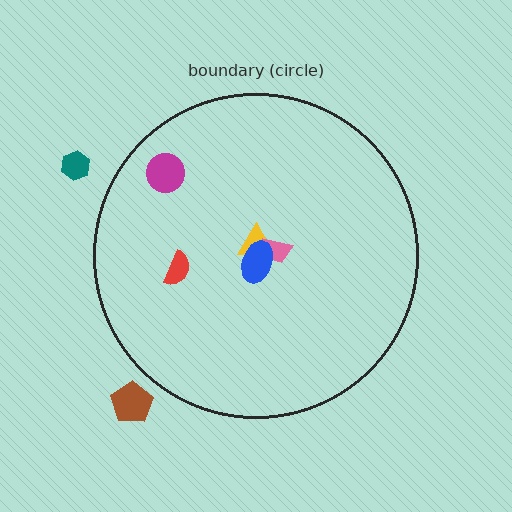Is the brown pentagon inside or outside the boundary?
Outside.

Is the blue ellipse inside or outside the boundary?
Inside.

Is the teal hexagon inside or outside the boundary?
Outside.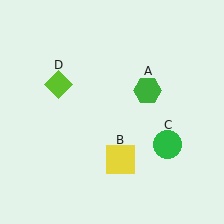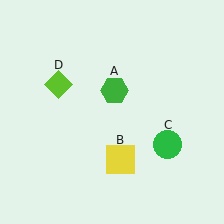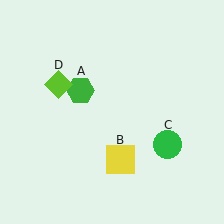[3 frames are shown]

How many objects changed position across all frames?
1 object changed position: green hexagon (object A).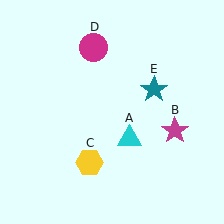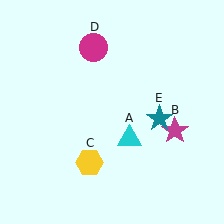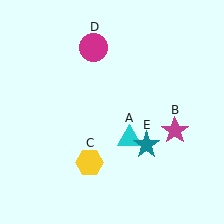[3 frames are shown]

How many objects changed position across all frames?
1 object changed position: teal star (object E).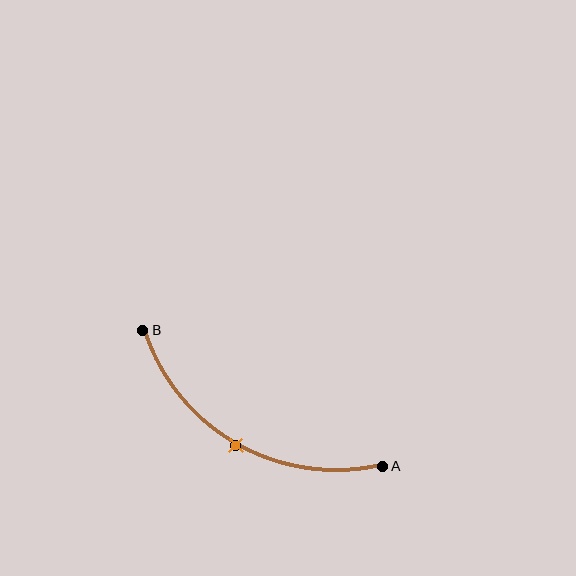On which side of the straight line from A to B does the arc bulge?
The arc bulges below the straight line connecting A and B.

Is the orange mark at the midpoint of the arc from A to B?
Yes. The orange mark lies on the arc at equal arc-length from both A and B — it is the arc midpoint.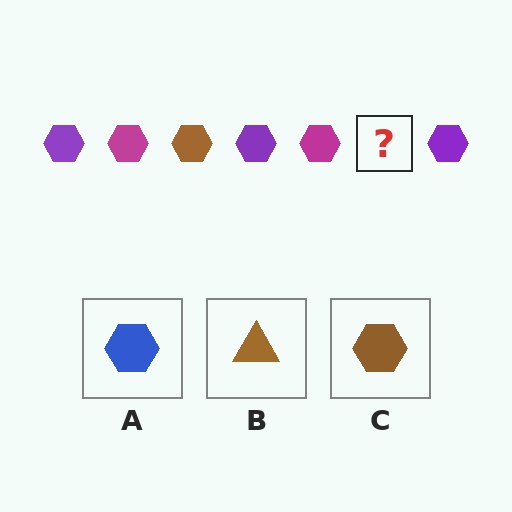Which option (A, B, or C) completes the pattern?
C.